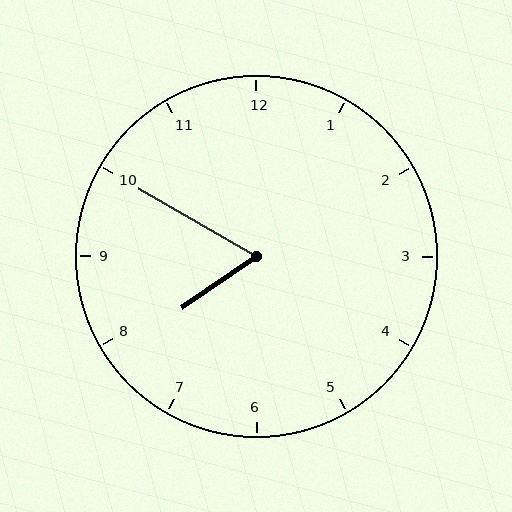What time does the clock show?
7:50.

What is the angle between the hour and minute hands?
Approximately 65 degrees.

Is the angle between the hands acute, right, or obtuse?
It is acute.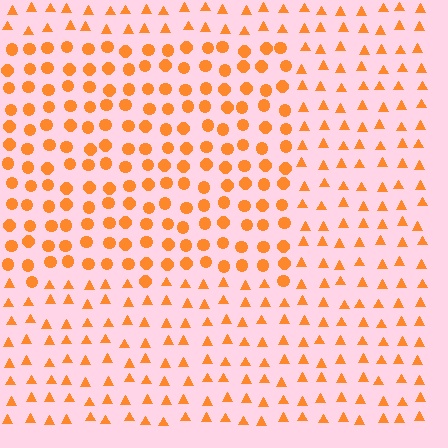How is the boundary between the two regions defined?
The boundary is defined by a change in element shape: circles inside vs. triangles outside. All elements share the same color and spacing.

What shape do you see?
I see a rectangle.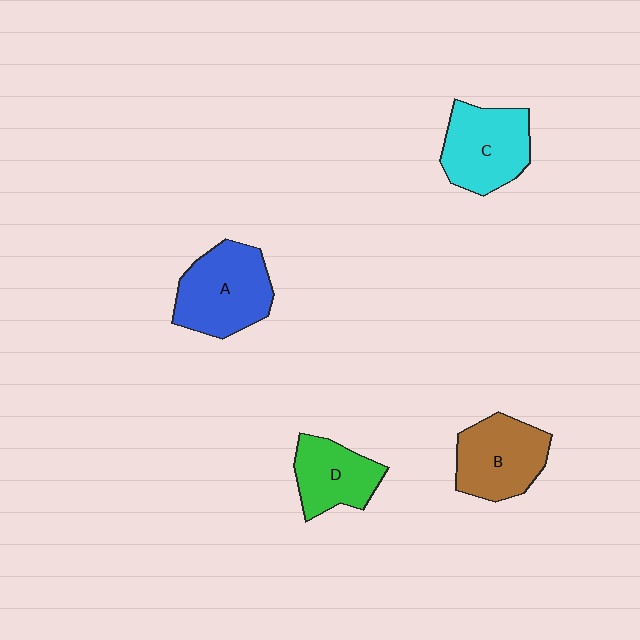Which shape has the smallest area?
Shape D (green).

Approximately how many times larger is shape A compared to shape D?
Approximately 1.4 times.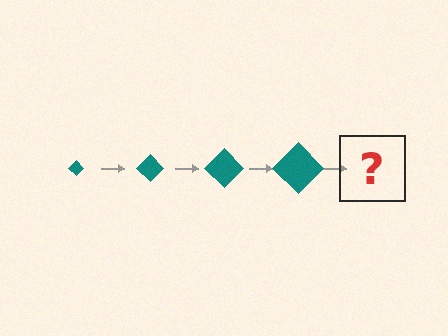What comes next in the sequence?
The next element should be a teal diamond, larger than the previous one.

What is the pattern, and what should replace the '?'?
The pattern is that the diamond gets progressively larger each step. The '?' should be a teal diamond, larger than the previous one.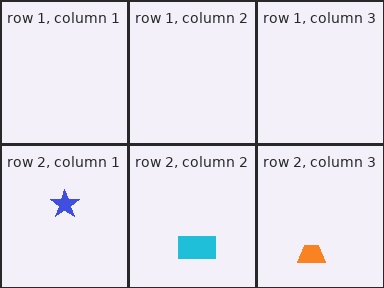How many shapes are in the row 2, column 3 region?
1.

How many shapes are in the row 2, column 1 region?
1.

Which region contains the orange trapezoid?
The row 2, column 3 region.